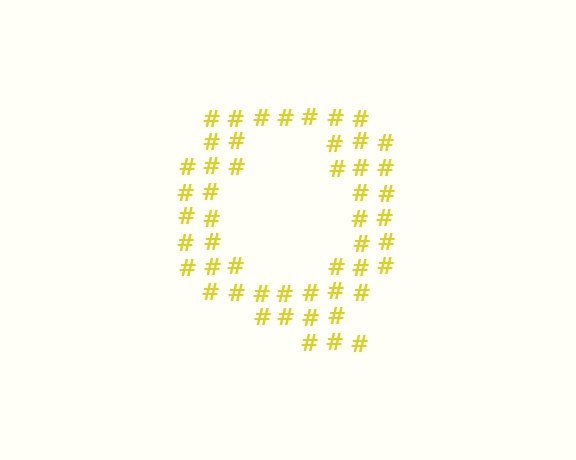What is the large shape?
The large shape is the letter Q.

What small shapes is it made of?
It is made of small hash symbols.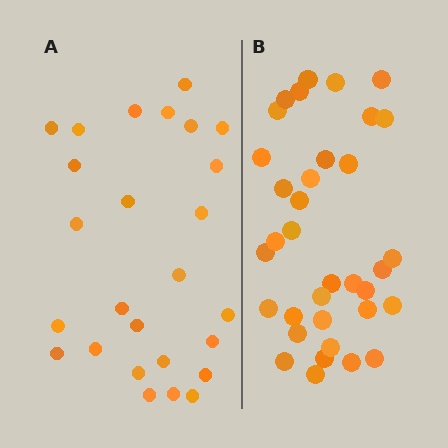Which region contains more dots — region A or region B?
Region B (the right region) has more dots.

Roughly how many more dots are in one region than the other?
Region B has roughly 8 or so more dots than region A.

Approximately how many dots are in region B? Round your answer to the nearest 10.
About 40 dots. (The exact count is 35, which rounds to 40.)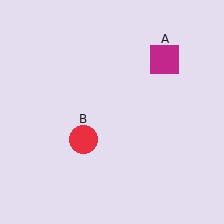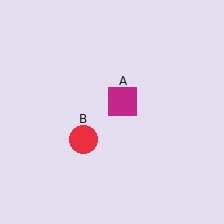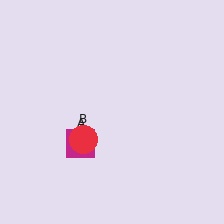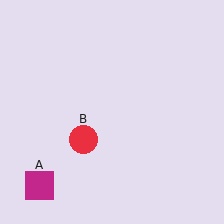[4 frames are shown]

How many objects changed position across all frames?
1 object changed position: magenta square (object A).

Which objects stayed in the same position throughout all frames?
Red circle (object B) remained stationary.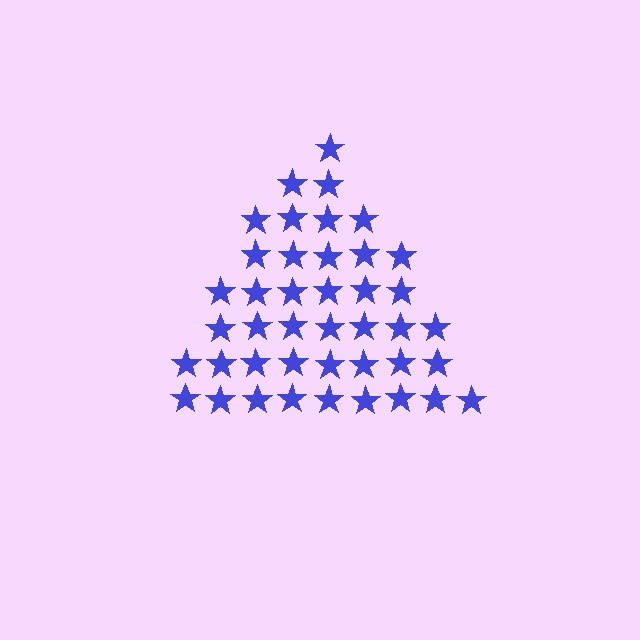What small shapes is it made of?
It is made of small stars.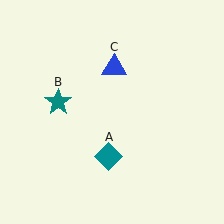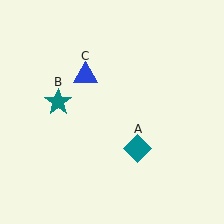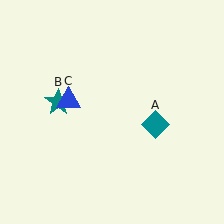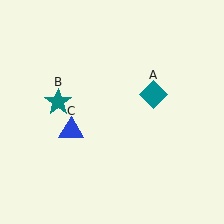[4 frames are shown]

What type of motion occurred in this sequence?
The teal diamond (object A), blue triangle (object C) rotated counterclockwise around the center of the scene.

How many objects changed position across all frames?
2 objects changed position: teal diamond (object A), blue triangle (object C).